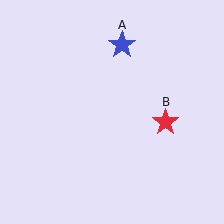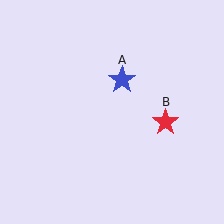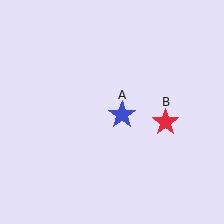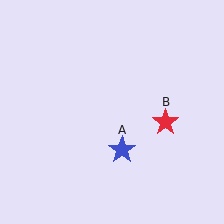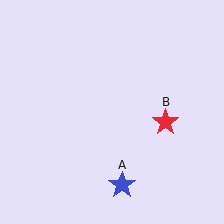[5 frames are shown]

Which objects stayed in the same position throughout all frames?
Red star (object B) remained stationary.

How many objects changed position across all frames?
1 object changed position: blue star (object A).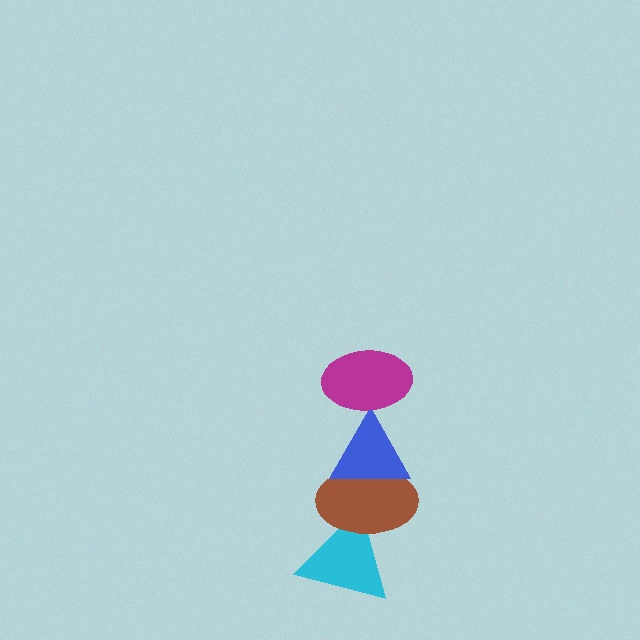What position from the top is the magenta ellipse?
The magenta ellipse is 1st from the top.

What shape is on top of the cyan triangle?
The brown ellipse is on top of the cyan triangle.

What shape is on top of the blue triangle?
The magenta ellipse is on top of the blue triangle.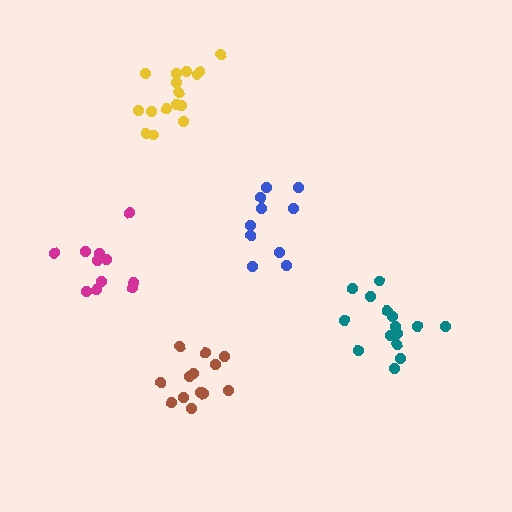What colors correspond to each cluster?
The clusters are colored: magenta, brown, yellow, blue, teal.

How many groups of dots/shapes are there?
There are 5 groups.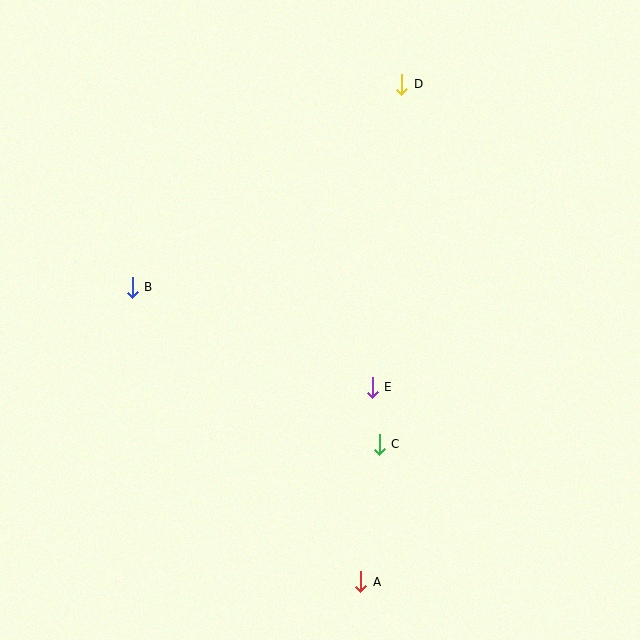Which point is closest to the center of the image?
Point E at (372, 387) is closest to the center.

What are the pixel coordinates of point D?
Point D is at (402, 84).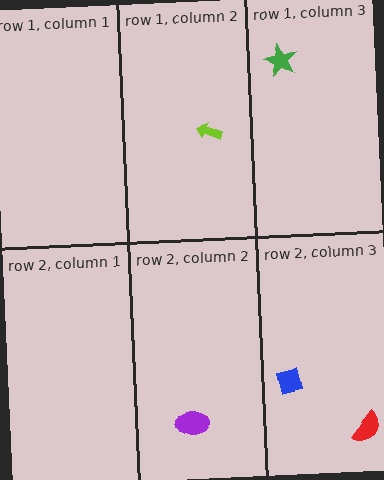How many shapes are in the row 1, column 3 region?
1.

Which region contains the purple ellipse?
The row 2, column 2 region.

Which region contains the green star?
The row 1, column 3 region.